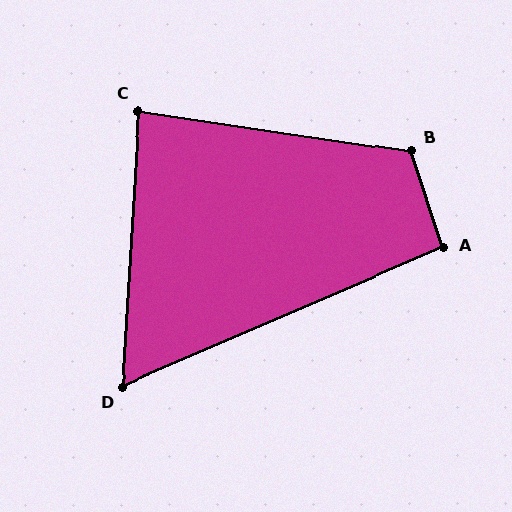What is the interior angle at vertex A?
Approximately 95 degrees (obtuse).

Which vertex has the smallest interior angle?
D, at approximately 63 degrees.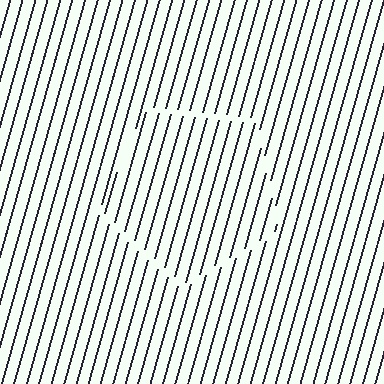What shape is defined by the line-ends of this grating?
An illusory pentagon. The interior of the shape contains the same grating, shifted by half a period — the contour is defined by the phase discontinuity where line-ends from the inner and outer gratings abut.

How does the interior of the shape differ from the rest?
The interior of the shape contains the same grating, shifted by half a period — the contour is defined by the phase discontinuity where line-ends from the inner and outer gratings abut.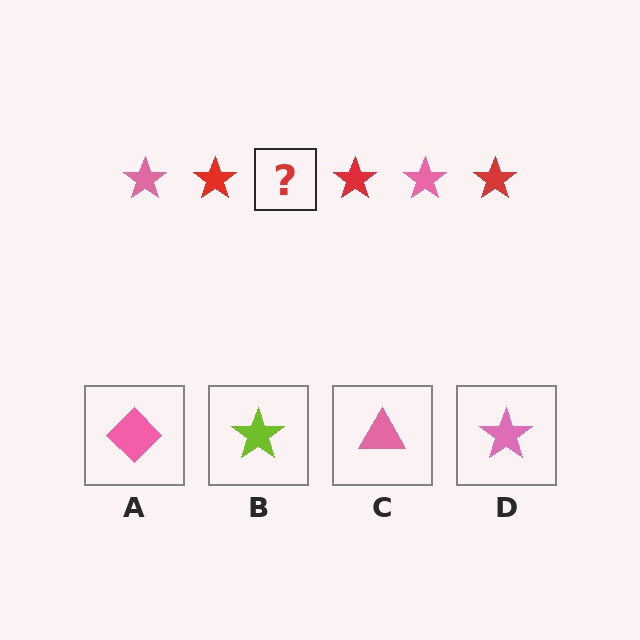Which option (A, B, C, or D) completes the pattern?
D.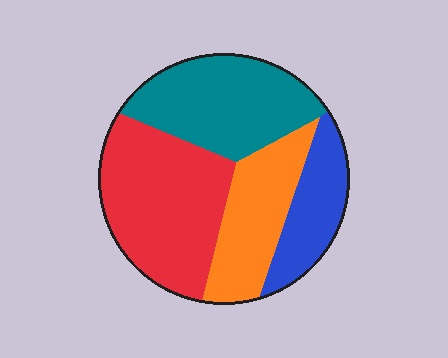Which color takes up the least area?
Blue, at roughly 15%.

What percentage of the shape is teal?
Teal takes up between a quarter and a half of the shape.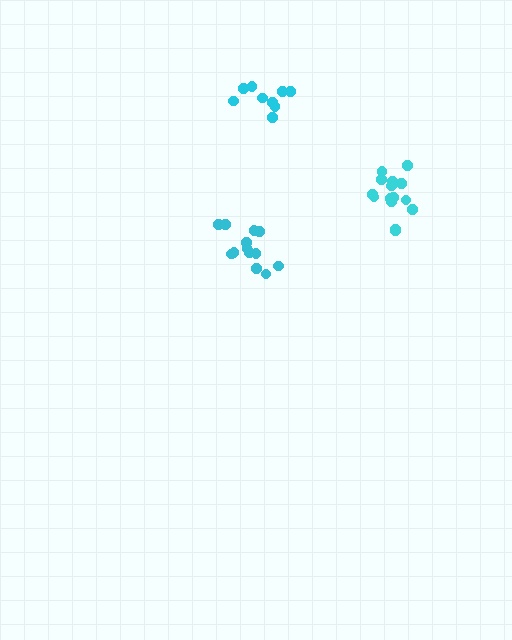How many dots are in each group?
Group 1: 13 dots, Group 2: 9 dots, Group 3: 15 dots (37 total).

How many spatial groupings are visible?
There are 3 spatial groupings.